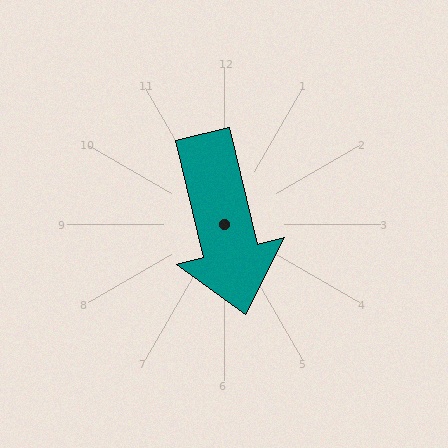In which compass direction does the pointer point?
South.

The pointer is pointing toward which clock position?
Roughly 6 o'clock.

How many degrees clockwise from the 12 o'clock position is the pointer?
Approximately 166 degrees.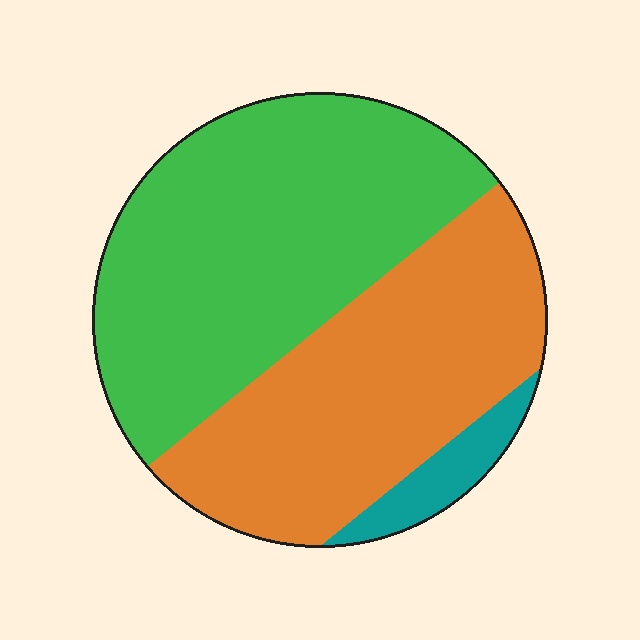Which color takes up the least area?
Teal, at roughly 5%.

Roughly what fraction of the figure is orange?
Orange takes up about two fifths (2/5) of the figure.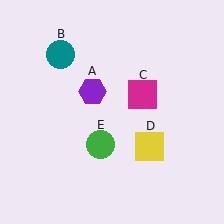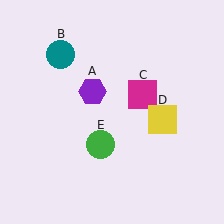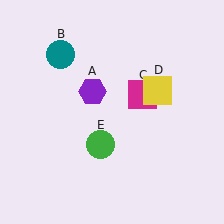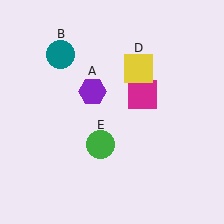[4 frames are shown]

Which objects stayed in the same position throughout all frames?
Purple hexagon (object A) and teal circle (object B) and magenta square (object C) and green circle (object E) remained stationary.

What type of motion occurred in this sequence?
The yellow square (object D) rotated counterclockwise around the center of the scene.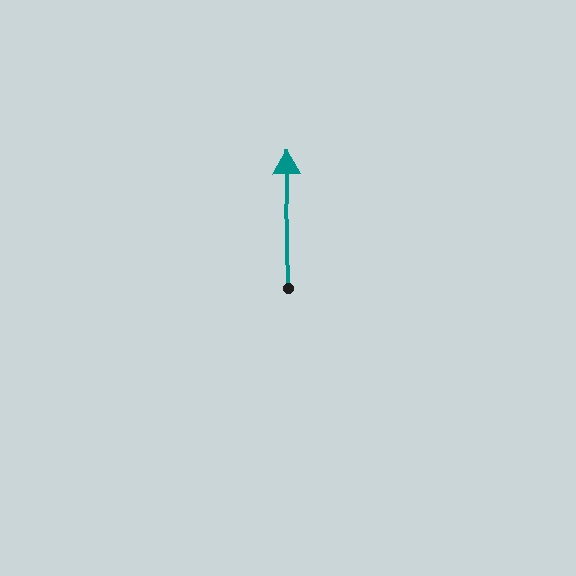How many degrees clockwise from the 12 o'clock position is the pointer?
Approximately 359 degrees.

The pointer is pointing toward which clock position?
Roughly 12 o'clock.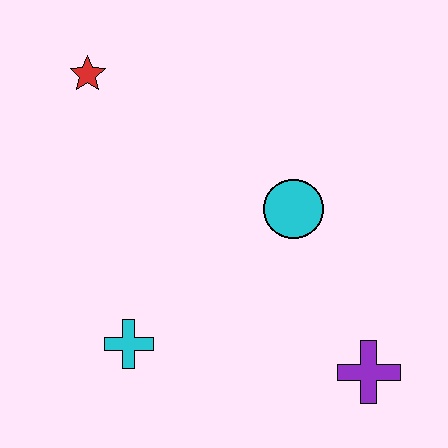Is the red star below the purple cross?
No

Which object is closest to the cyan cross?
The cyan circle is closest to the cyan cross.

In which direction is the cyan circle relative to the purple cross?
The cyan circle is above the purple cross.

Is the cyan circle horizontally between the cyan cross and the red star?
No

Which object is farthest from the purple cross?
The red star is farthest from the purple cross.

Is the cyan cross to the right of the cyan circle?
No